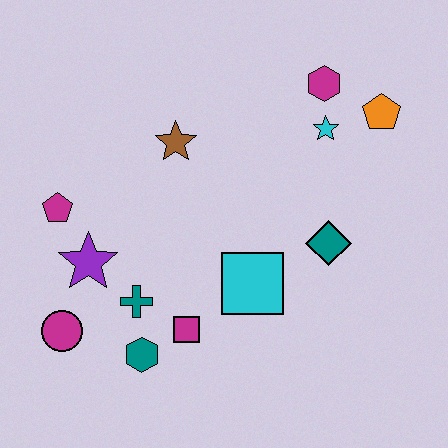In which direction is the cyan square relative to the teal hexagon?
The cyan square is to the right of the teal hexagon.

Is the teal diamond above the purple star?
Yes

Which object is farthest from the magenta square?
The orange pentagon is farthest from the magenta square.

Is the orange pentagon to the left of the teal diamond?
No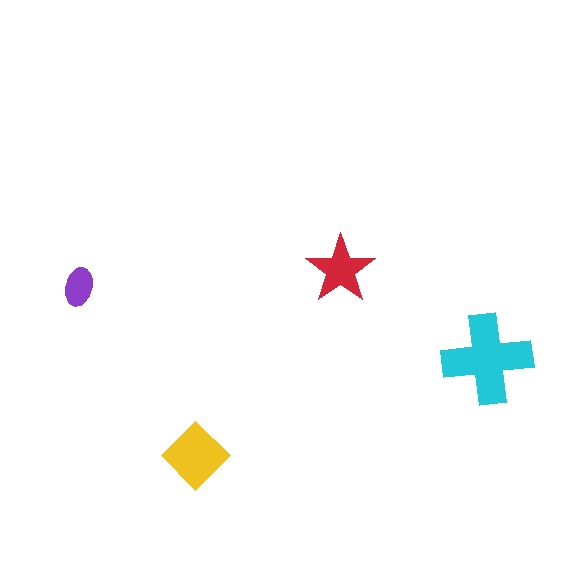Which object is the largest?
The cyan cross.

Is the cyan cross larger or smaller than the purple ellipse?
Larger.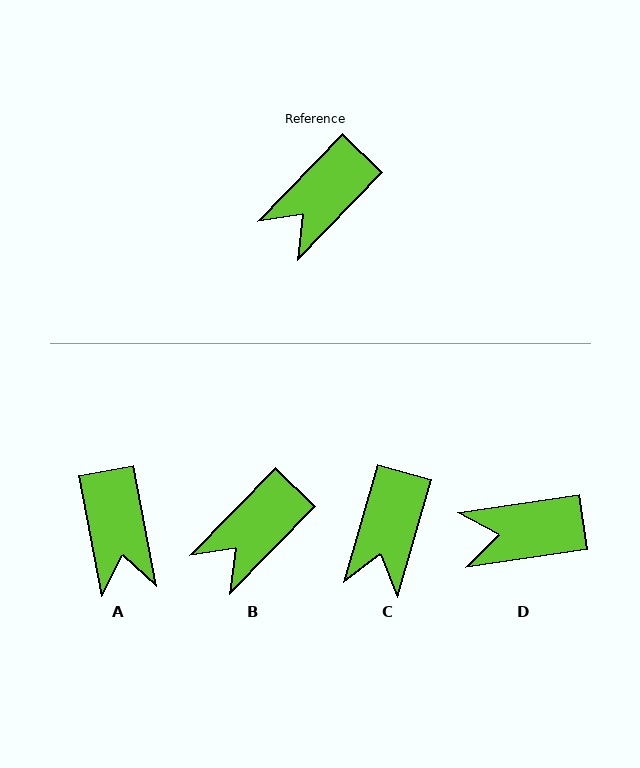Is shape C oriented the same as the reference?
No, it is off by about 28 degrees.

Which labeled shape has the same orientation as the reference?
B.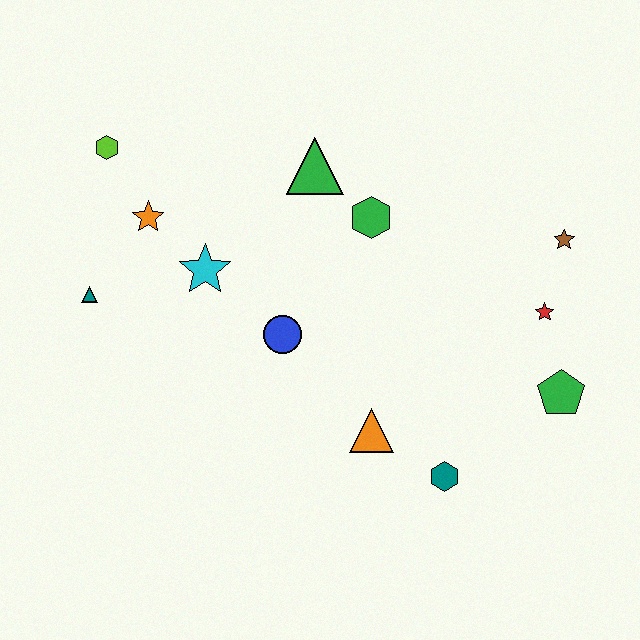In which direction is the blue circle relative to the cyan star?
The blue circle is to the right of the cyan star.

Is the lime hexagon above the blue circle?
Yes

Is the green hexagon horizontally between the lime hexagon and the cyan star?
No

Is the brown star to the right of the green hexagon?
Yes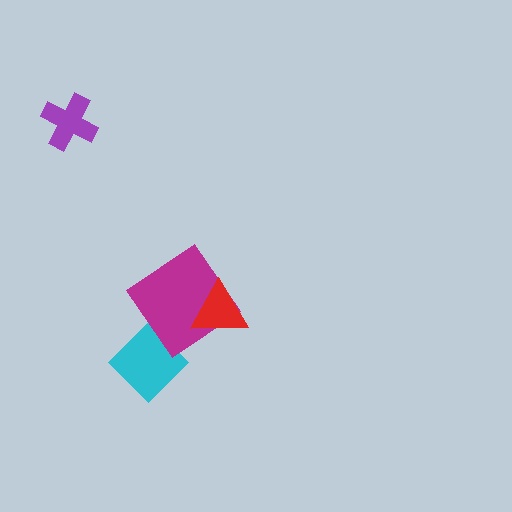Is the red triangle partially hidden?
No, no other shape covers it.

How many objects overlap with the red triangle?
1 object overlaps with the red triangle.